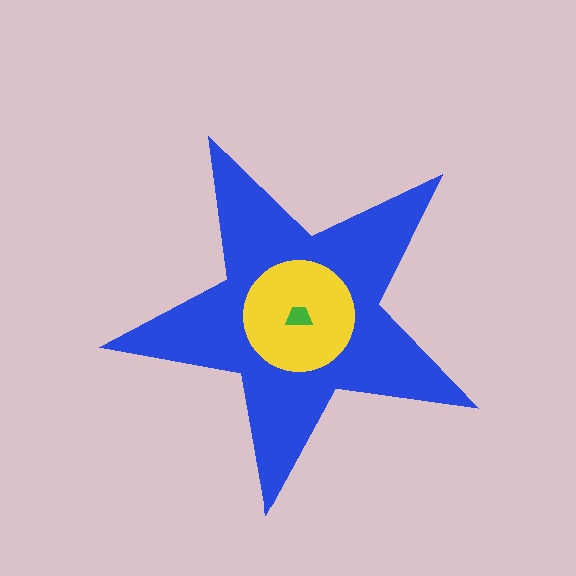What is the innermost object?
The green trapezoid.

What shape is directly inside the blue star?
The yellow circle.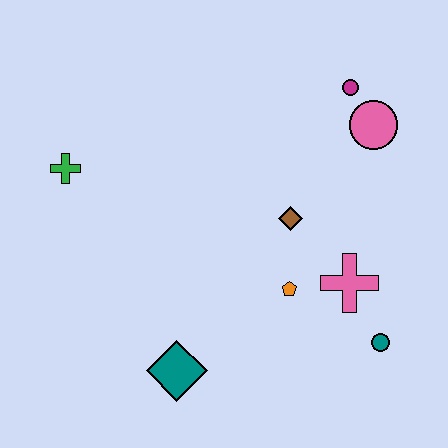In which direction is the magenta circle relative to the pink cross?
The magenta circle is above the pink cross.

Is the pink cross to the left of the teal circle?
Yes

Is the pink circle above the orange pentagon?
Yes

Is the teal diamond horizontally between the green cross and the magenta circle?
Yes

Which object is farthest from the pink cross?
The green cross is farthest from the pink cross.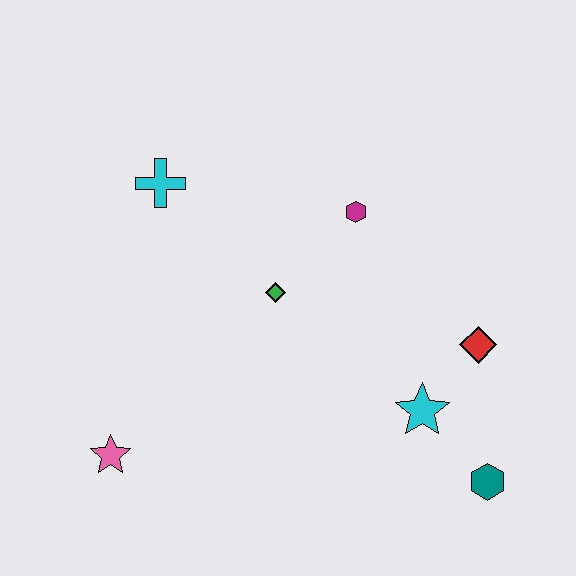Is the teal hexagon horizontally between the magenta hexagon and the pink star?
No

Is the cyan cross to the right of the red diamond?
No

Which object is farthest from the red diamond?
The pink star is farthest from the red diamond.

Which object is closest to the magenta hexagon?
The green diamond is closest to the magenta hexagon.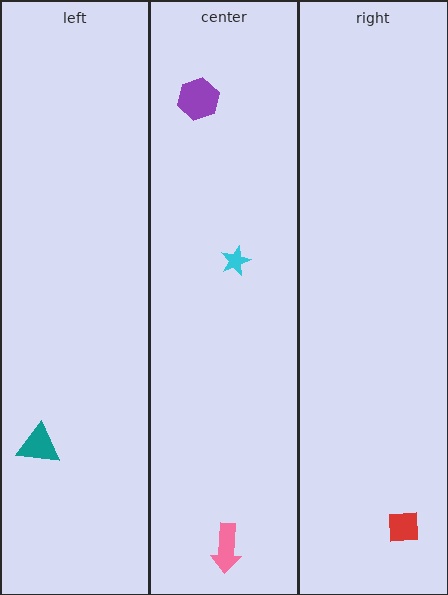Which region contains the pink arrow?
The center region.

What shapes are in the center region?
The pink arrow, the purple hexagon, the cyan star.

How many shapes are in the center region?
3.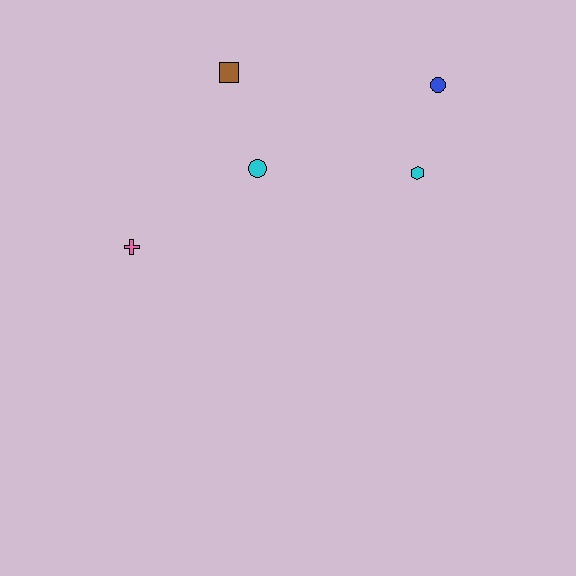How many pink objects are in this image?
There is 1 pink object.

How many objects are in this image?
There are 5 objects.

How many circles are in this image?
There are 2 circles.